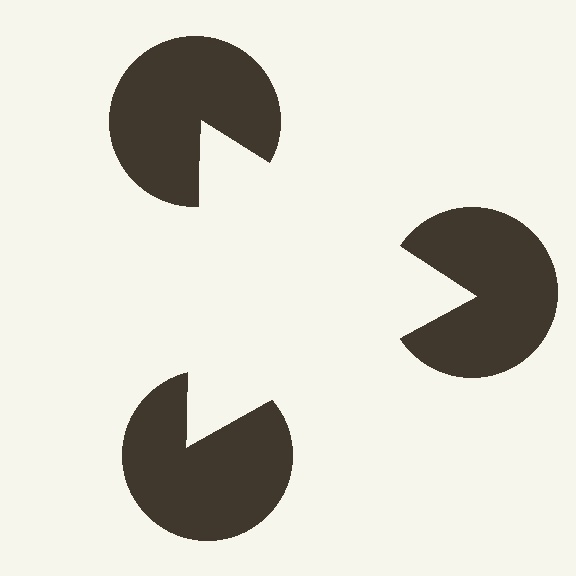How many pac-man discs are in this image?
There are 3 — one at each vertex of the illusory triangle.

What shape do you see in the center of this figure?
An illusory triangle — its edges are inferred from the aligned wedge cuts in the pac-man discs, not physically drawn.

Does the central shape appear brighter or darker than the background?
It typically appears slightly brighter than the background, even though no actual brightness change is drawn.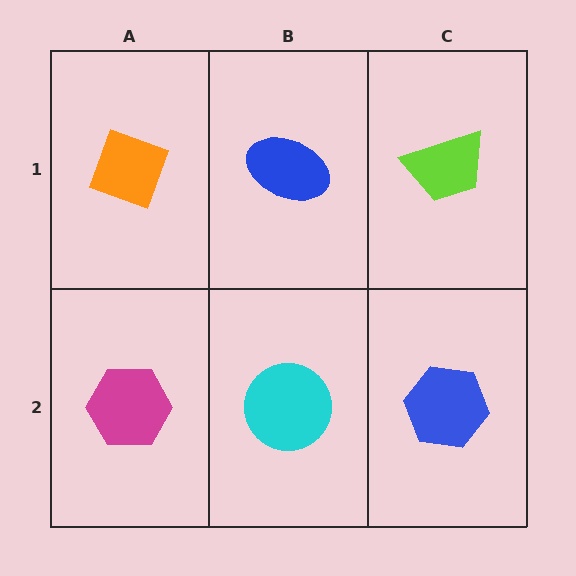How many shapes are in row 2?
3 shapes.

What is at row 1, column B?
A blue ellipse.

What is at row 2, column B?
A cyan circle.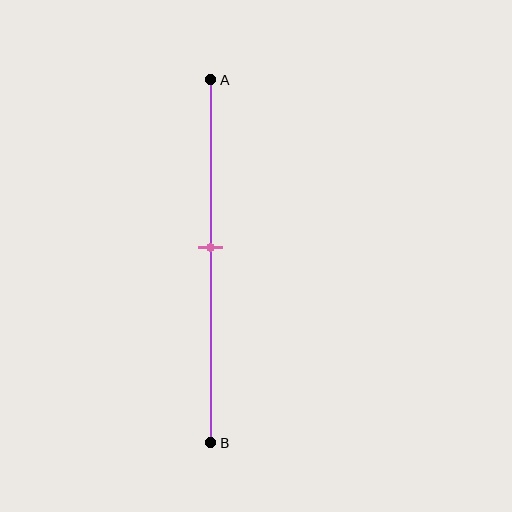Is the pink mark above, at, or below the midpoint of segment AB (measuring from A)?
The pink mark is above the midpoint of segment AB.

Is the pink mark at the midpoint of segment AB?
No, the mark is at about 45% from A, not at the 50% midpoint.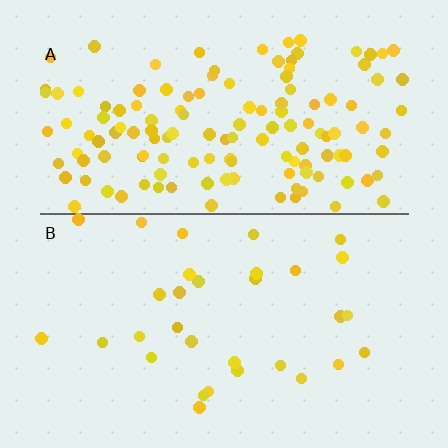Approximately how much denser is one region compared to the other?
Approximately 4.3× — region A over region B.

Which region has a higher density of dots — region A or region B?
A (the top).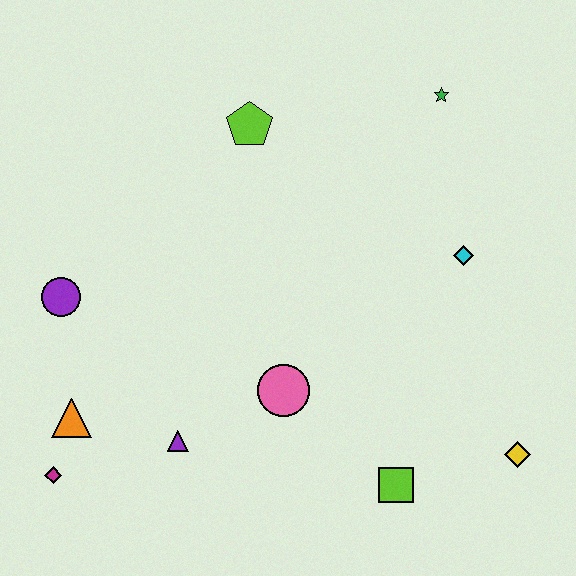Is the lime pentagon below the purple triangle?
No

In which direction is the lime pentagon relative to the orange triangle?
The lime pentagon is above the orange triangle.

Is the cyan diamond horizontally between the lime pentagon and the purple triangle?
No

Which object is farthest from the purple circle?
The yellow diamond is farthest from the purple circle.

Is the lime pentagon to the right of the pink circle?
No